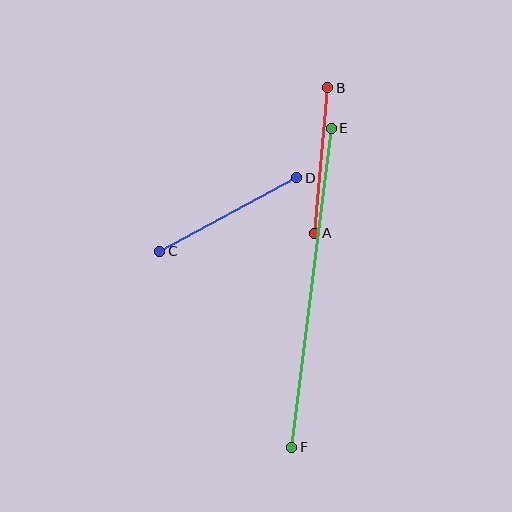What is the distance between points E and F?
The distance is approximately 322 pixels.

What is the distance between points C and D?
The distance is approximately 156 pixels.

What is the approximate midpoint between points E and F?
The midpoint is at approximately (311, 288) pixels.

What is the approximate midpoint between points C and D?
The midpoint is at approximately (228, 215) pixels.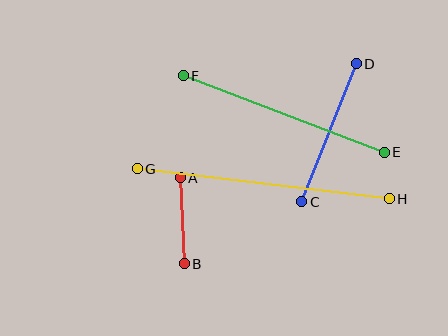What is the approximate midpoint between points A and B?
The midpoint is at approximately (182, 221) pixels.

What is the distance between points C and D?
The distance is approximately 148 pixels.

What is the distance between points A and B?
The distance is approximately 86 pixels.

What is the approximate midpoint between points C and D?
The midpoint is at approximately (329, 133) pixels.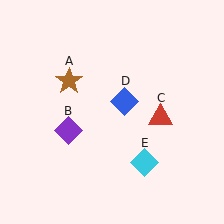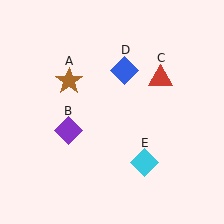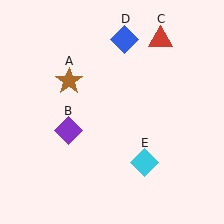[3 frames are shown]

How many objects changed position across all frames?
2 objects changed position: red triangle (object C), blue diamond (object D).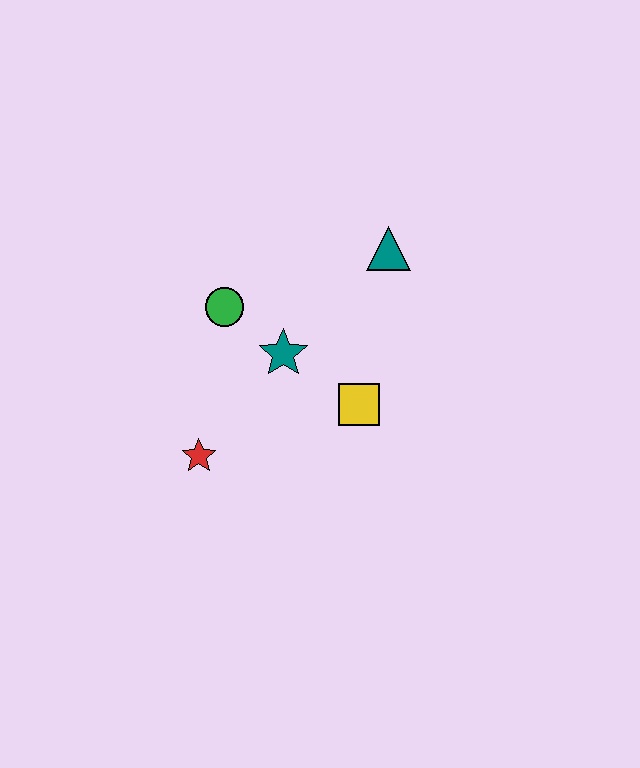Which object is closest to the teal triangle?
The teal star is closest to the teal triangle.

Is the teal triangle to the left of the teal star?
No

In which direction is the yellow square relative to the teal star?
The yellow square is to the right of the teal star.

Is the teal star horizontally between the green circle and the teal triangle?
Yes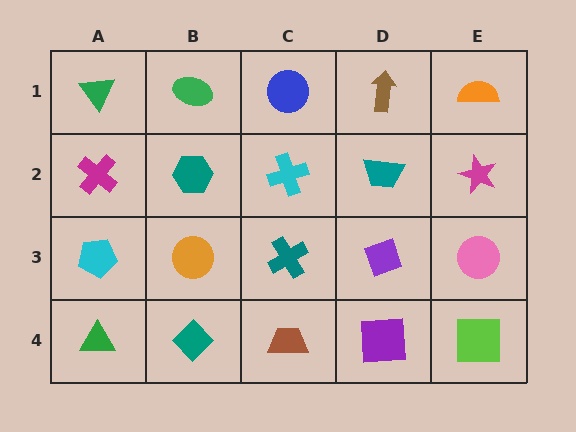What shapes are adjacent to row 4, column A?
A cyan pentagon (row 3, column A), a teal diamond (row 4, column B).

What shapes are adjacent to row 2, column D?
A brown arrow (row 1, column D), a purple diamond (row 3, column D), a cyan cross (row 2, column C), a magenta star (row 2, column E).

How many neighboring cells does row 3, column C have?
4.